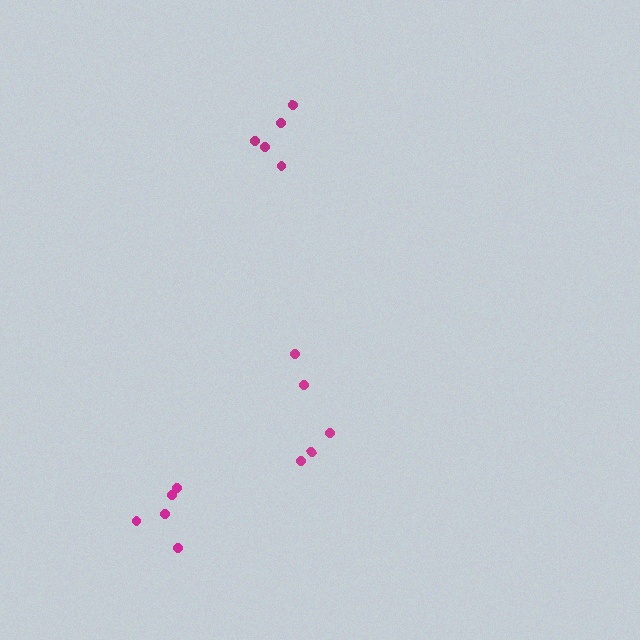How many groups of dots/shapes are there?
There are 3 groups.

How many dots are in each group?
Group 1: 5 dots, Group 2: 5 dots, Group 3: 5 dots (15 total).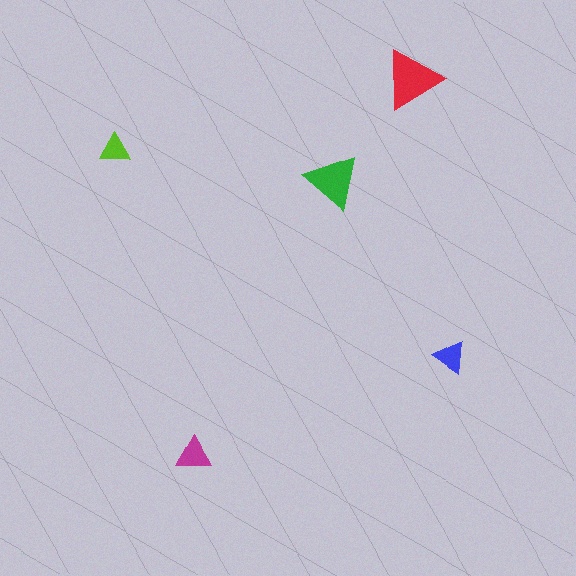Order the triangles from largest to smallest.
the red one, the green one, the magenta one, the blue one, the lime one.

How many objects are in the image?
There are 5 objects in the image.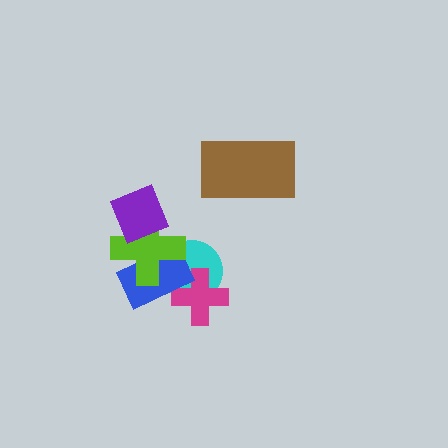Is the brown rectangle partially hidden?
No, no other shape covers it.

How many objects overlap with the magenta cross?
2 objects overlap with the magenta cross.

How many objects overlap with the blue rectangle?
3 objects overlap with the blue rectangle.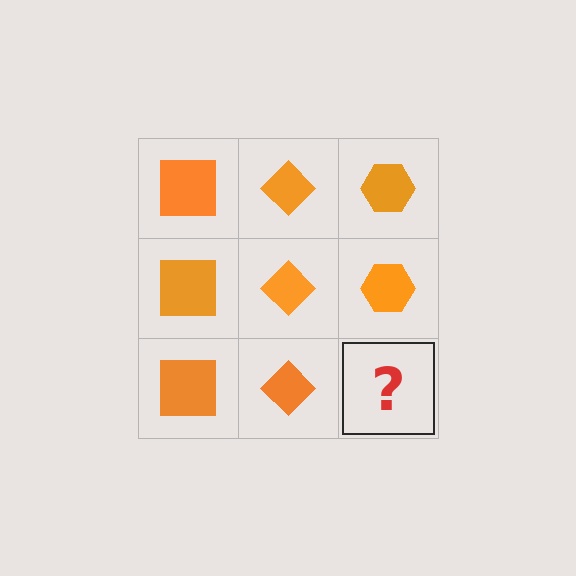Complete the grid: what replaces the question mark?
The question mark should be replaced with an orange hexagon.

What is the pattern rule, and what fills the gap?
The rule is that each column has a consistent shape. The gap should be filled with an orange hexagon.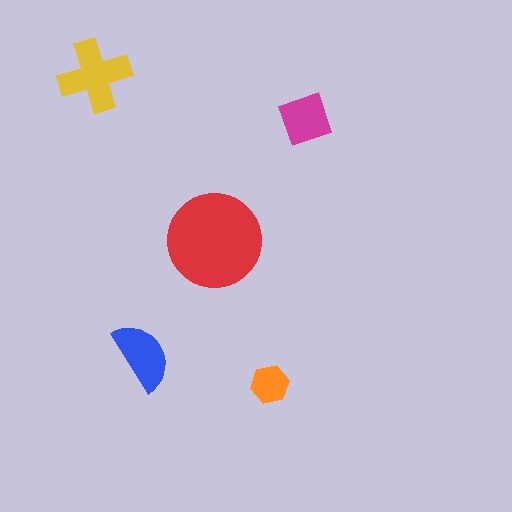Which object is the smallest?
The orange hexagon.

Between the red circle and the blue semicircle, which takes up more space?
The red circle.